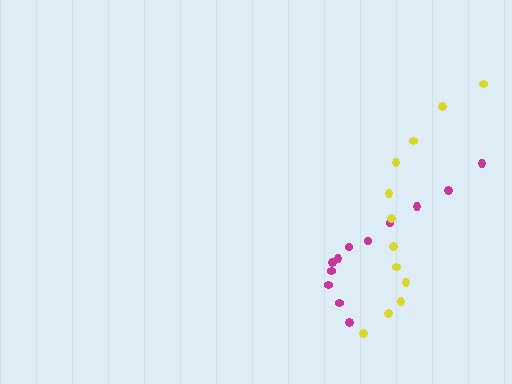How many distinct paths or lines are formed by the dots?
There are 2 distinct paths.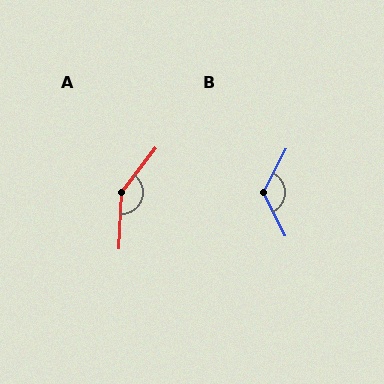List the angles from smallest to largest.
B (127°), A (145°).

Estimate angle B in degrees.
Approximately 127 degrees.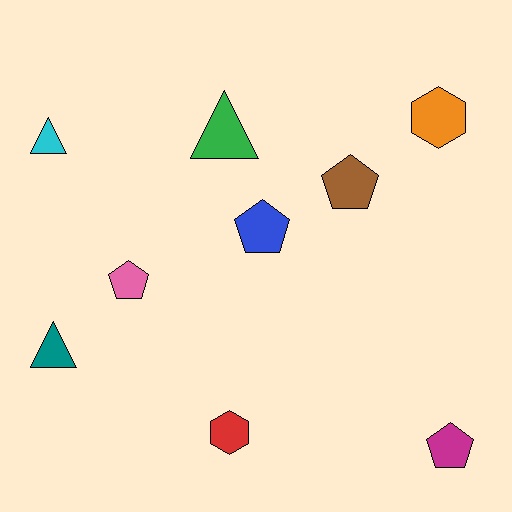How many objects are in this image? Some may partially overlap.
There are 9 objects.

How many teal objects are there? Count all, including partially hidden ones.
There is 1 teal object.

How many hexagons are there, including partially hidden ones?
There are 2 hexagons.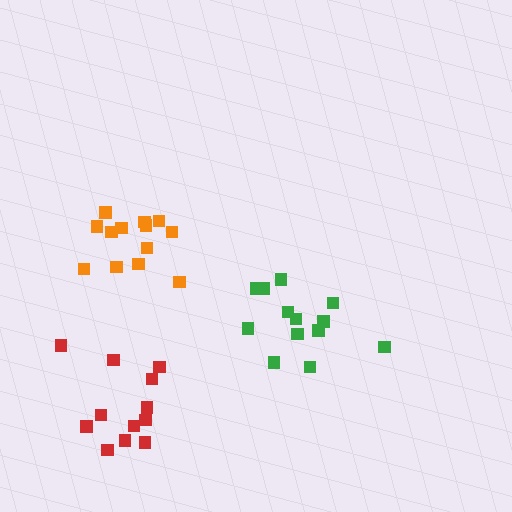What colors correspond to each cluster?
The clusters are colored: green, orange, red.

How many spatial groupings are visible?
There are 3 spatial groupings.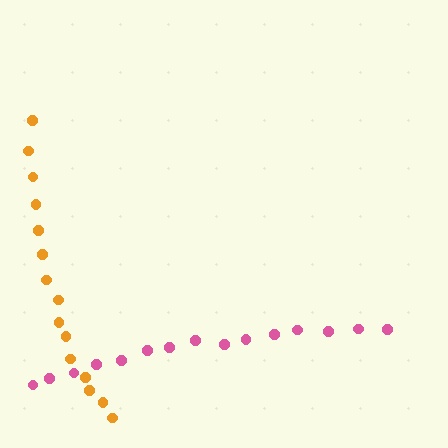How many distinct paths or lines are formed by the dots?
There are 2 distinct paths.